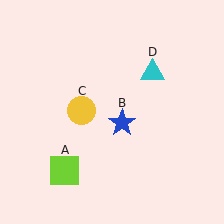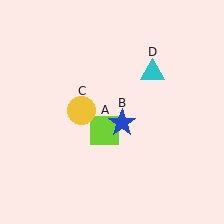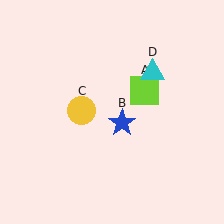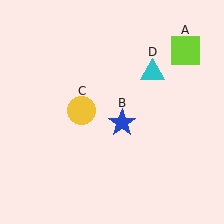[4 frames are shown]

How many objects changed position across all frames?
1 object changed position: lime square (object A).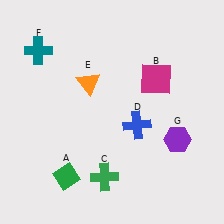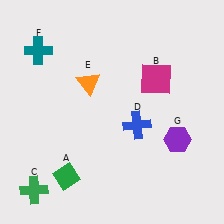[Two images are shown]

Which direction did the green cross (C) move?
The green cross (C) moved left.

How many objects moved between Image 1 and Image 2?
1 object moved between the two images.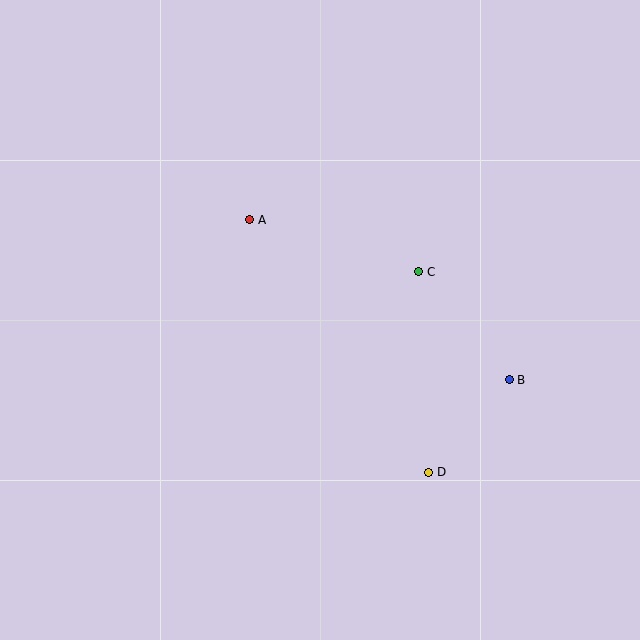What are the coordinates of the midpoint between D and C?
The midpoint between D and C is at (424, 372).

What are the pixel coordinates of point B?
Point B is at (509, 380).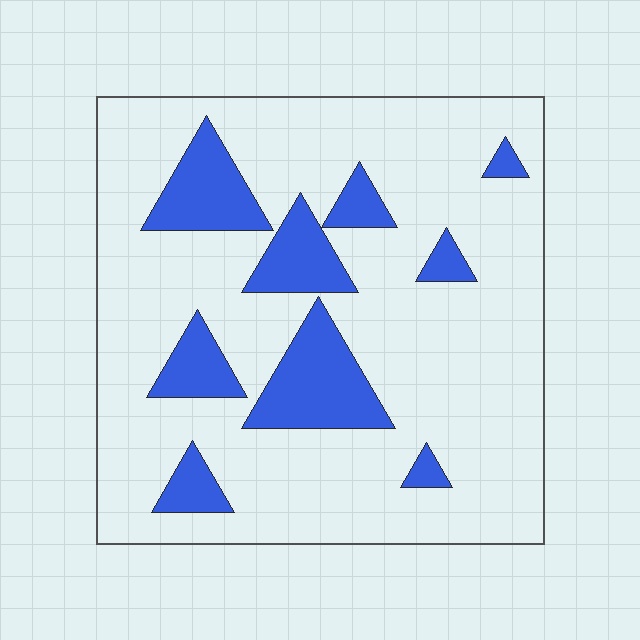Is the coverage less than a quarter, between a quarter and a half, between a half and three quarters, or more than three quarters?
Less than a quarter.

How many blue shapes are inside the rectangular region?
9.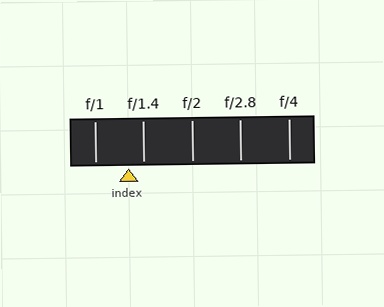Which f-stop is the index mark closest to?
The index mark is closest to f/1.4.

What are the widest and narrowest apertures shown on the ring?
The widest aperture shown is f/1 and the narrowest is f/4.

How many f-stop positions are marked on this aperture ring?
There are 5 f-stop positions marked.